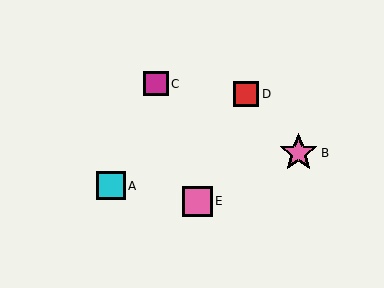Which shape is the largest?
The pink star (labeled B) is the largest.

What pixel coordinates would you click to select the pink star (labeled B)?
Click at (298, 153) to select the pink star B.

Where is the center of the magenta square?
The center of the magenta square is at (156, 84).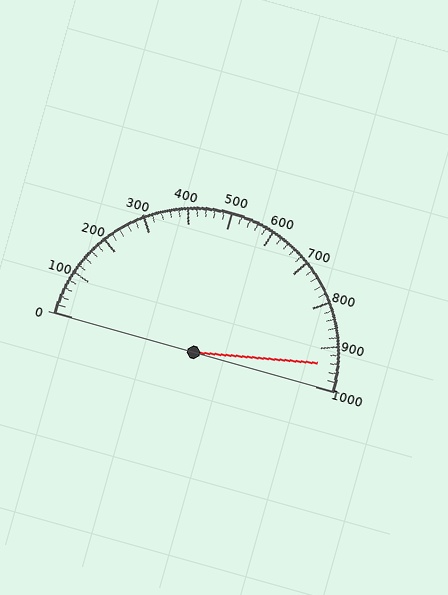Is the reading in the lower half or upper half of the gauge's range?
The reading is in the upper half of the range (0 to 1000).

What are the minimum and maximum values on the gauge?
The gauge ranges from 0 to 1000.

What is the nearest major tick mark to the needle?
The nearest major tick mark is 900.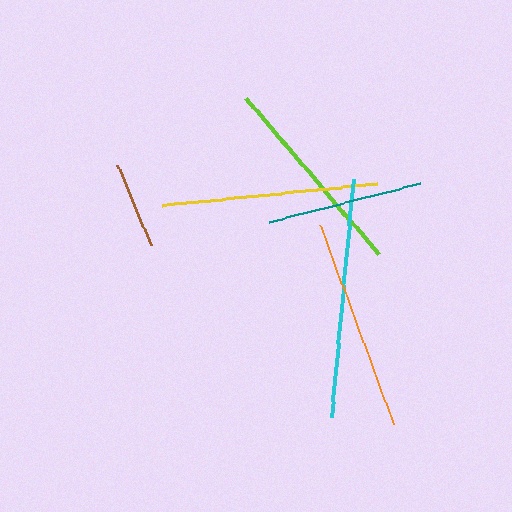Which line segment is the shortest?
The brown line is the shortest at approximately 87 pixels.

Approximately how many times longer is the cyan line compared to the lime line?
The cyan line is approximately 1.2 times the length of the lime line.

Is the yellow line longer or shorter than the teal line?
The yellow line is longer than the teal line.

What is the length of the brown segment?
The brown segment is approximately 87 pixels long.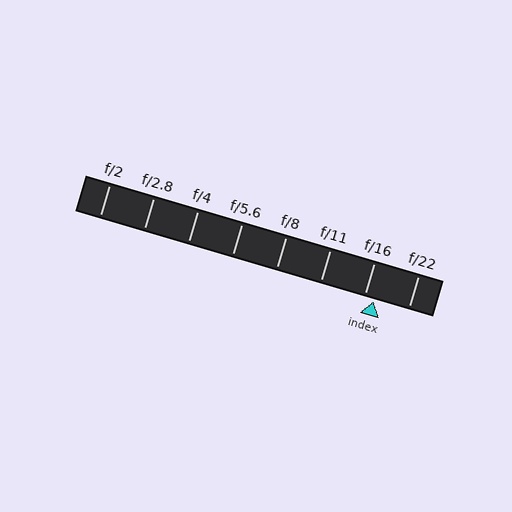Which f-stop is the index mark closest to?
The index mark is closest to f/16.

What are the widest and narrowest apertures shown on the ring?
The widest aperture shown is f/2 and the narrowest is f/22.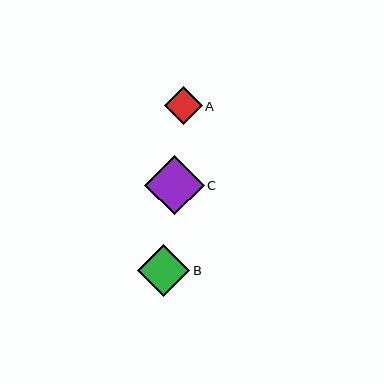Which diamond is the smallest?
Diamond A is the smallest with a size of approximately 38 pixels.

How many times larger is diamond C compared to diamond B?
Diamond C is approximately 1.1 times the size of diamond B.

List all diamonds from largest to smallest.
From largest to smallest: C, B, A.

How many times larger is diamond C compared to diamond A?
Diamond C is approximately 1.6 times the size of diamond A.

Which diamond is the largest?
Diamond C is the largest with a size of approximately 60 pixels.